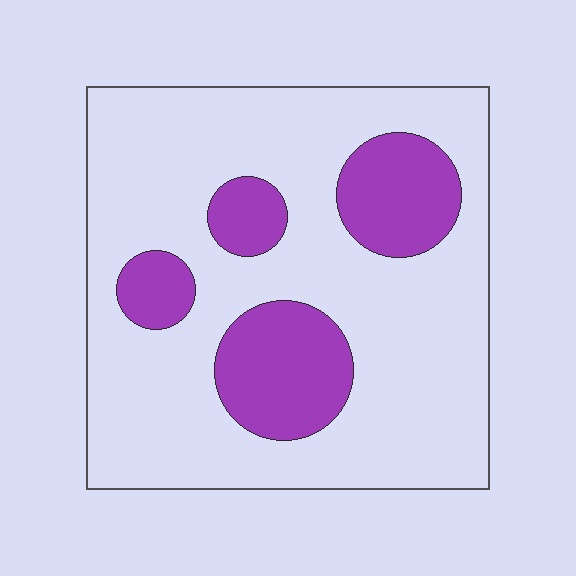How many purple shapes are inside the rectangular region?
4.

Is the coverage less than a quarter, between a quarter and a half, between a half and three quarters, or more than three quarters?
Less than a quarter.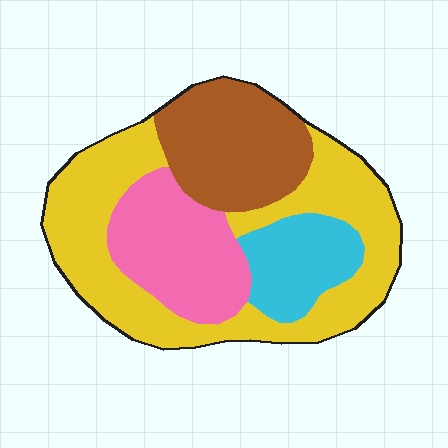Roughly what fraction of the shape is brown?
Brown covers around 20% of the shape.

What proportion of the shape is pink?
Pink takes up less than a quarter of the shape.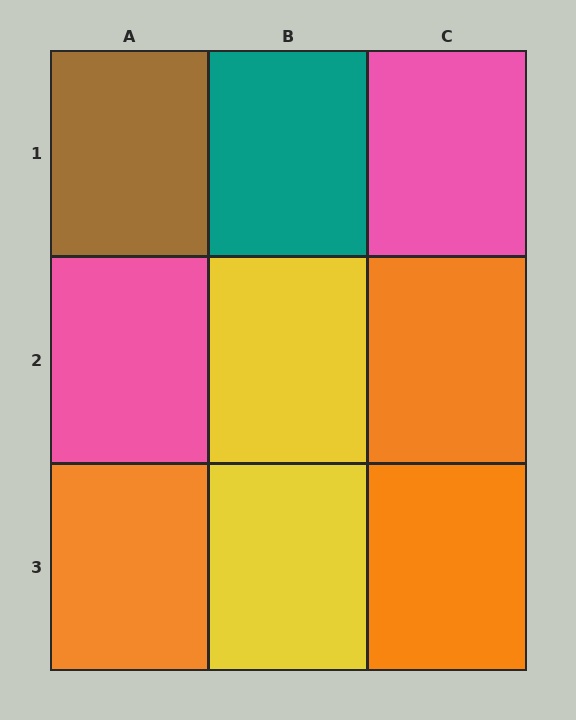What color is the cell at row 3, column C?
Orange.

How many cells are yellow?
2 cells are yellow.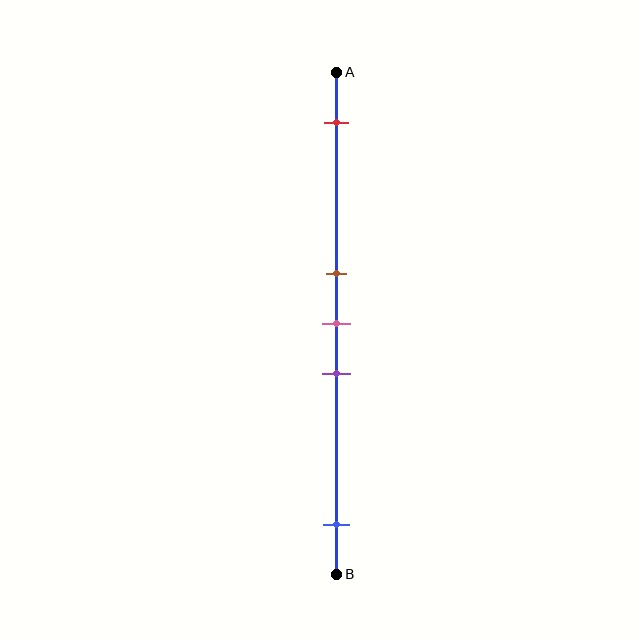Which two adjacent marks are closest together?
The brown and pink marks are the closest adjacent pair.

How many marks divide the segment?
There are 5 marks dividing the segment.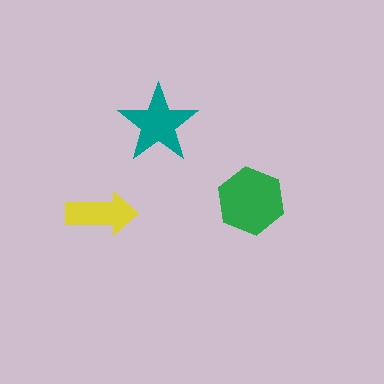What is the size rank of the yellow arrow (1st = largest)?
3rd.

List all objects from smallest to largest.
The yellow arrow, the teal star, the green hexagon.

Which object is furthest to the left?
The yellow arrow is leftmost.